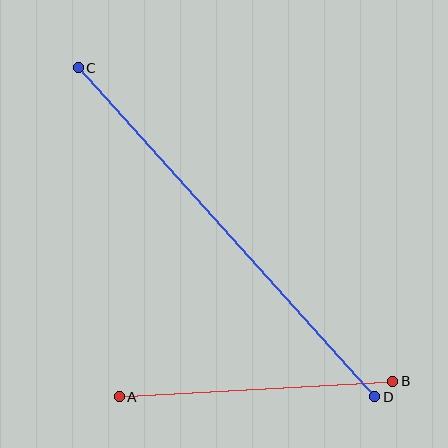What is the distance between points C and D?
The distance is approximately 443 pixels.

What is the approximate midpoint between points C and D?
The midpoint is at approximately (227, 232) pixels.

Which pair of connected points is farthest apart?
Points C and D are farthest apart.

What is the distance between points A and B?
The distance is approximately 274 pixels.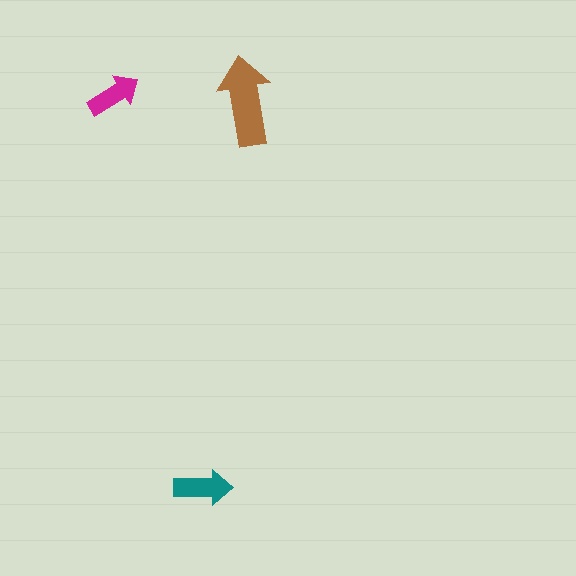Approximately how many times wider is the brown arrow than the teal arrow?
About 1.5 times wider.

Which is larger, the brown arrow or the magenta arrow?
The brown one.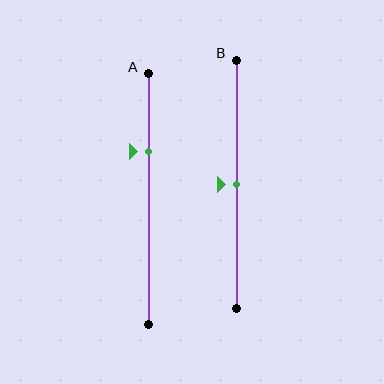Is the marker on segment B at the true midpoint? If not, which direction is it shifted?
Yes, the marker on segment B is at the true midpoint.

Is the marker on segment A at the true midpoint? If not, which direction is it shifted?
No, the marker on segment A is shifted upward by about 19% of the segment length.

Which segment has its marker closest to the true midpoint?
Segment B has its marker closest to the true midpoint.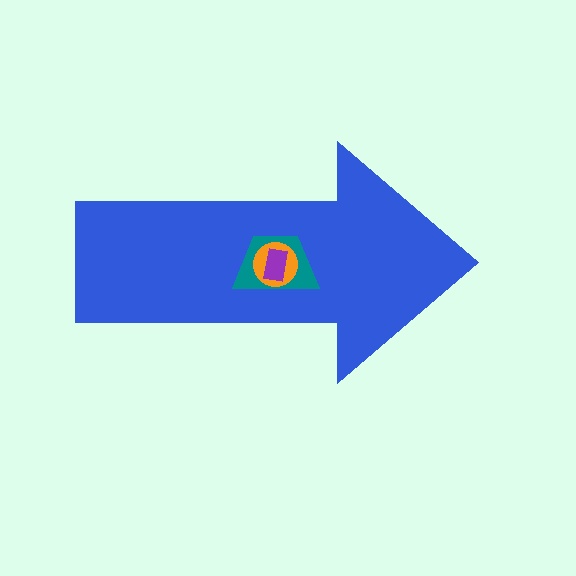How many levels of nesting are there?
4.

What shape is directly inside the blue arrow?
The teal trapezoid.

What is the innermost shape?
The purple rectangle.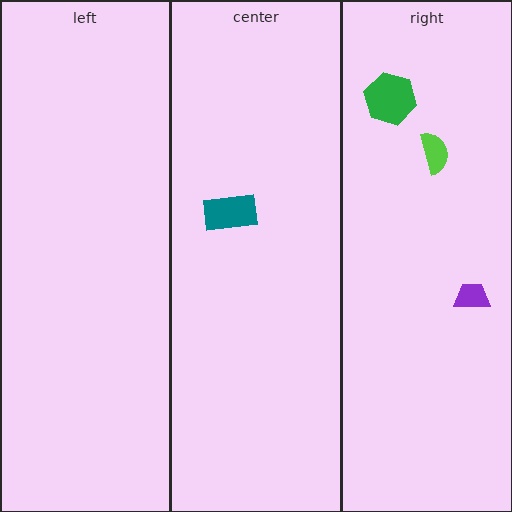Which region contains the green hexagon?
The right region.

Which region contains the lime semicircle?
The right region.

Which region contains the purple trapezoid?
The right region.